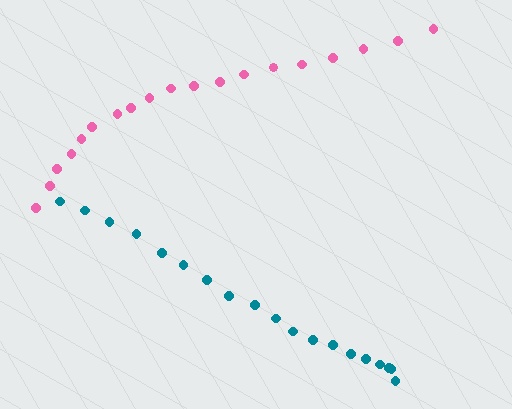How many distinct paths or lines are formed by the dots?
There are 2 distinct paths.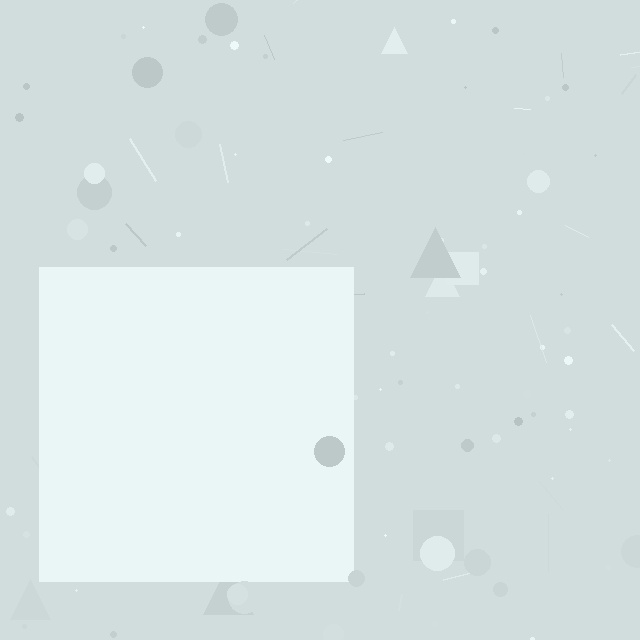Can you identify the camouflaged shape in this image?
The camouflaged shape is a square.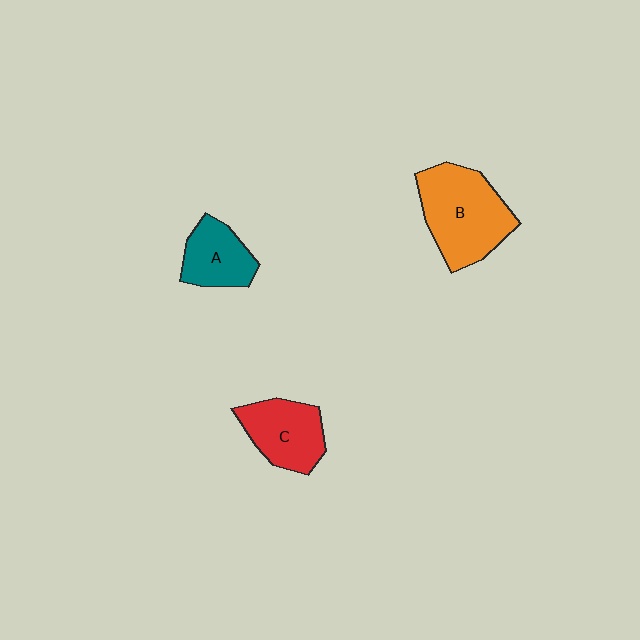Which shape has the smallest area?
Shape A (teal).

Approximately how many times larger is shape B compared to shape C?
Approximately 1.5 times.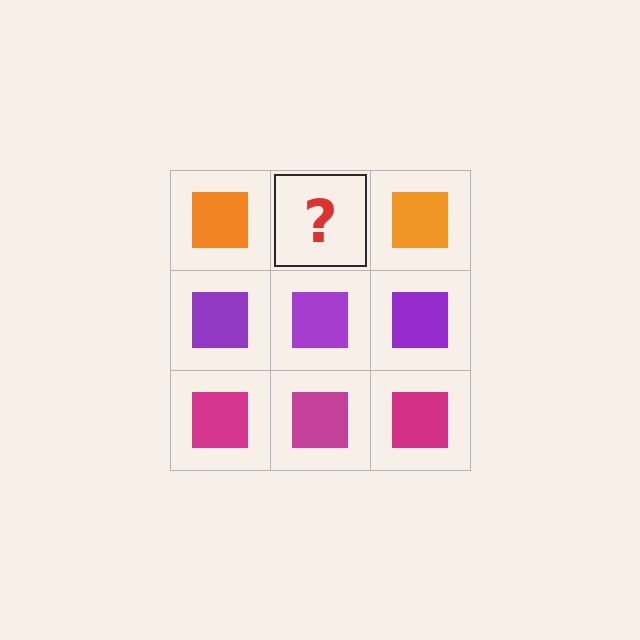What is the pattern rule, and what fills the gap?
The rule is that each row has a consistent color. The gap should be filled with an orange square.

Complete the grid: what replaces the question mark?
The question mark should be replaced with an orange square.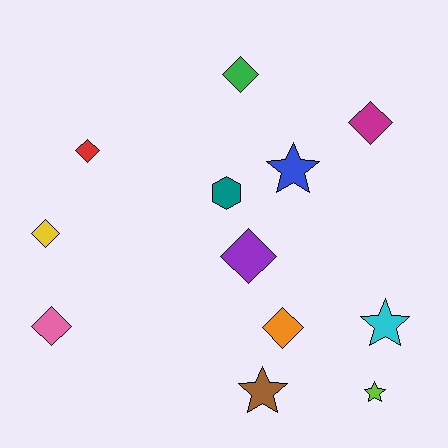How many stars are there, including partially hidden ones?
There are 4 stars.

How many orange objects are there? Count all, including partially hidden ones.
There is 1 orange object.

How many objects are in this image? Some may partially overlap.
There are 12 objects.